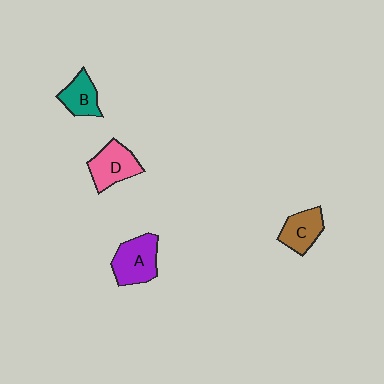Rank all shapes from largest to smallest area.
From largest to smallest: A (purple), D (pink), C (brown), B (teal).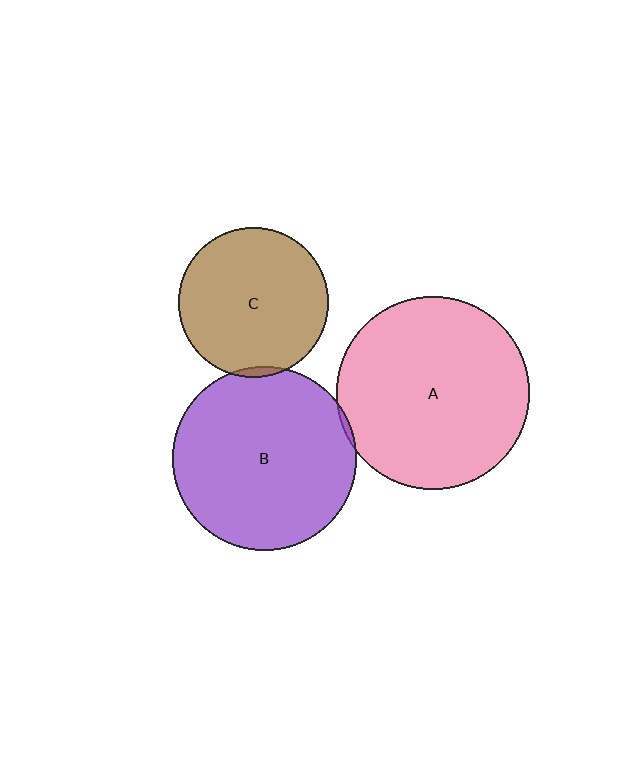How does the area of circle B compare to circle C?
Approximately 1.5 times.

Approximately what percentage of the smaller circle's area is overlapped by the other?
Approximately 5%.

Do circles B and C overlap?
Yes.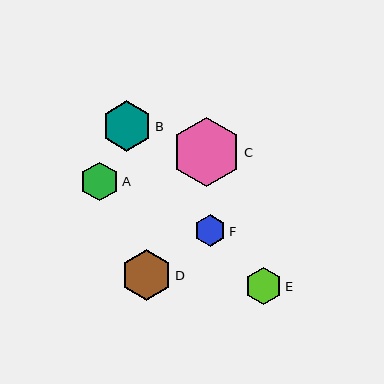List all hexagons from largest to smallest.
From largest to smallest: C, D, B, A, E, F.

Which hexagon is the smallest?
Hexagon F is the smallest with a size of approximately 32 pixels.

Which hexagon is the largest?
Hexagon C is the largest with a size of approximately 69 pixels.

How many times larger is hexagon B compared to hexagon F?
Hexagon B is approximately 1.6 times the size of hexagon F.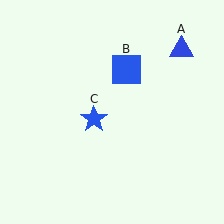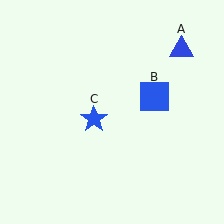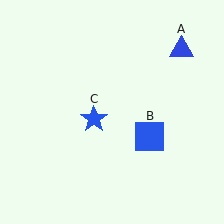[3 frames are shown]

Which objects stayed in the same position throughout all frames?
Blue triangle (object A) and blue star (object C) remained stationary.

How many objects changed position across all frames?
1 object changed position: blue square (object B).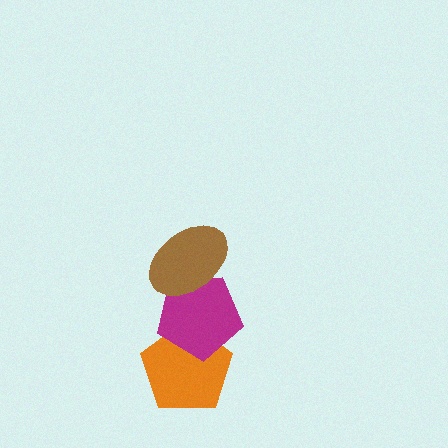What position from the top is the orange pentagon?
The orange pentagon is 3rd from the top.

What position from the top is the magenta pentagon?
The magenta pentagon is 2nd from the top.